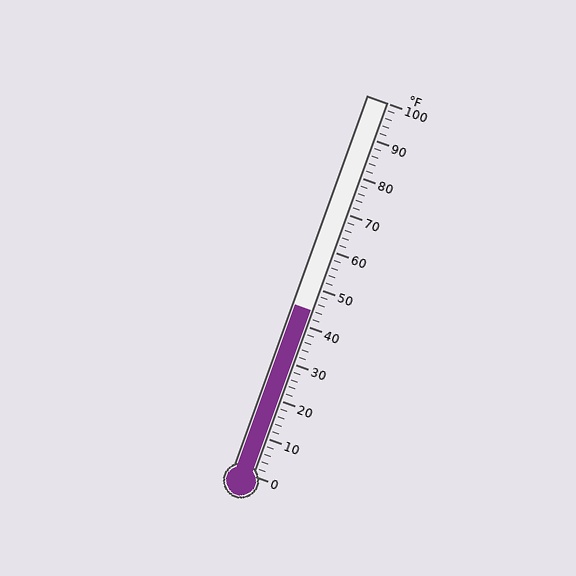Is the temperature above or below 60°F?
The temperature is below 60°F.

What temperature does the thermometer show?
The thermometer shows approximately 44°F.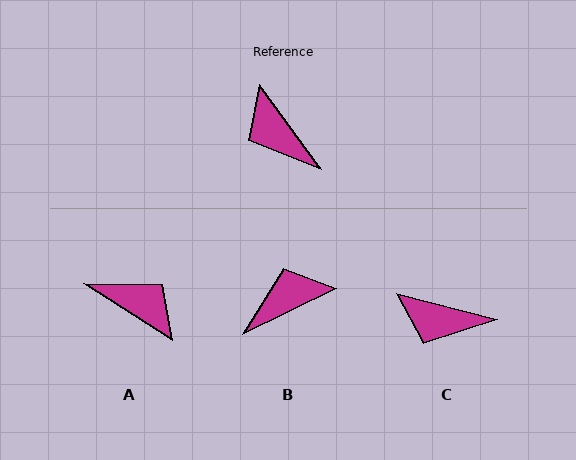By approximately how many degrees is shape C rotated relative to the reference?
Approximately 40 degrees counter-clockwise.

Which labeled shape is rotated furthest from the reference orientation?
A, about 159 degrees away.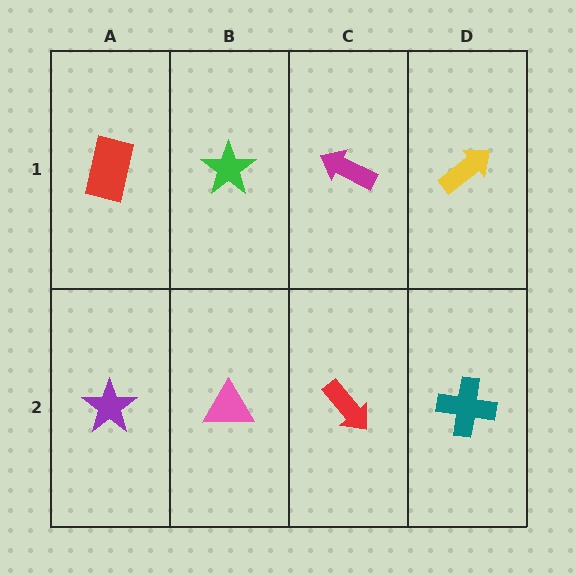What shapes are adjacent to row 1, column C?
A red arrow (row 2, column C), a green star (row 1, column B), a yellow arrow (row 1, column D).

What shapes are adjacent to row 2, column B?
A green star (row 1, column B), a purple star (row 2, column A), a red arrow (row 2, column C).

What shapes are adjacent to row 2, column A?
A red rectangle (row 1, column A), a pink triangle (row 2, column B).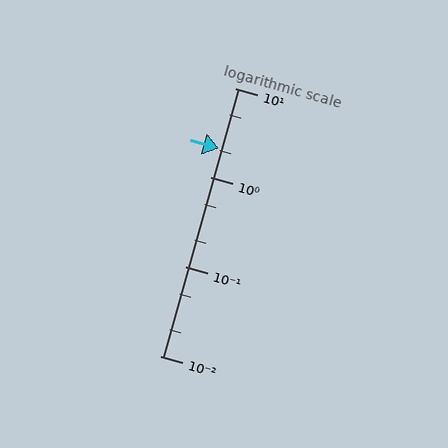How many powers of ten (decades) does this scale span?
The scale spans 3 decades, from 0.01 to 10.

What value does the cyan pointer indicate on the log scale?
The pointer indicates approximately 2.1.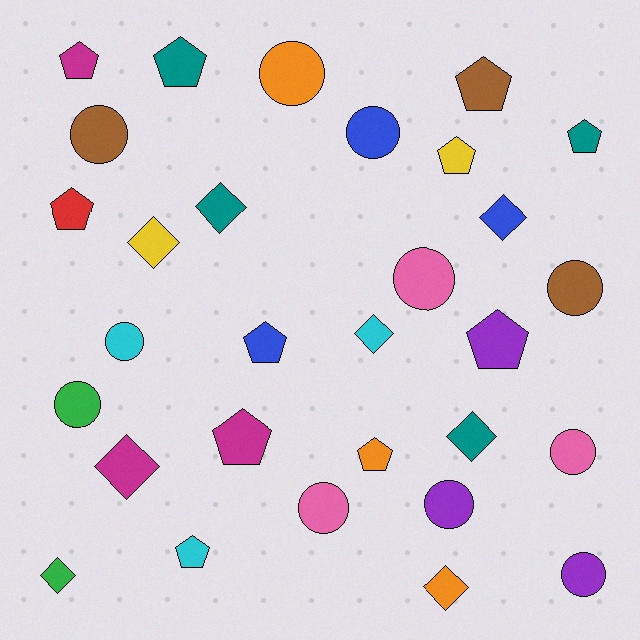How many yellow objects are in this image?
There are 2 yellow objects.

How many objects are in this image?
There are 30 objects.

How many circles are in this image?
There are 11 circles.